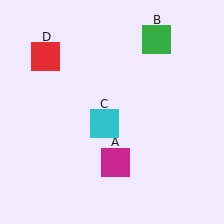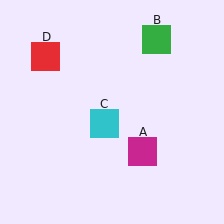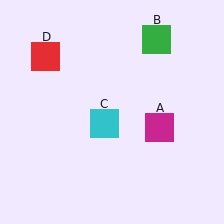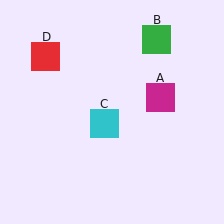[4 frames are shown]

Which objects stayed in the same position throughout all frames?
Green square (object B) and cyan square (object C) and red square (object D) remained stationary.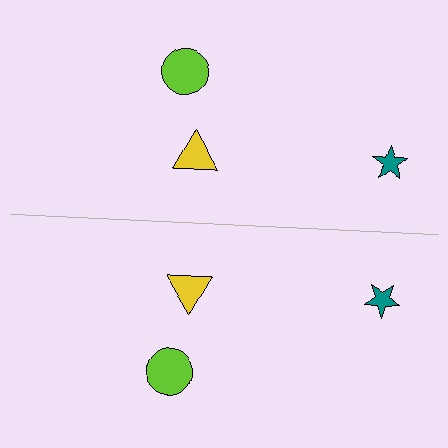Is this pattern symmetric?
Yes, this pattern has bilateral (reflection) symmetry.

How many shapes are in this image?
There are 6 shapes in this image.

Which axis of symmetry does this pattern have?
The pattern has a horizontal axis of symmetry running through the center of the image.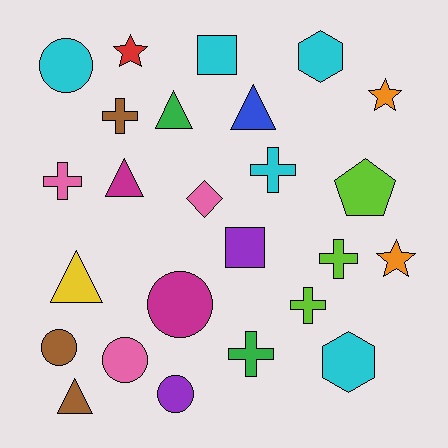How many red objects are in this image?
There is 1 red object.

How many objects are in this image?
There are 25 objects.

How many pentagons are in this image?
There is 1 pentagon.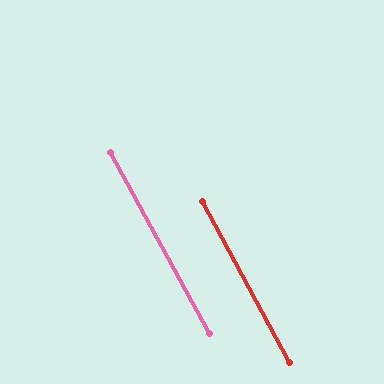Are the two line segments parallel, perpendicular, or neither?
Parallel — their directions differ by only 0.5°.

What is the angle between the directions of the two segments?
Approximately 0 degrees.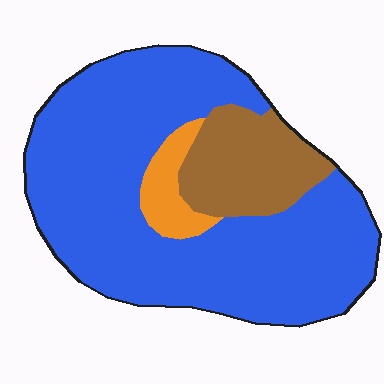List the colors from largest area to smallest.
From largest to smallest: blue, brown, orange.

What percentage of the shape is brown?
Brown takes up about one sixth (1/6) of the shape.